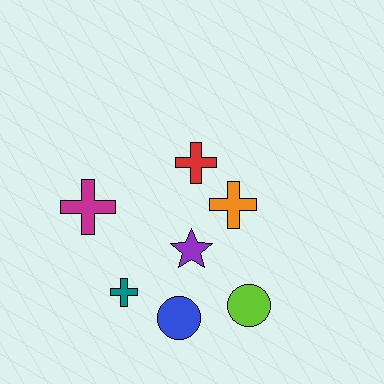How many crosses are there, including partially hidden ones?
There are 4 crosses.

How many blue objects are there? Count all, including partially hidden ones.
There is 1 blue object.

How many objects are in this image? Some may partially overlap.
There are 7 objects.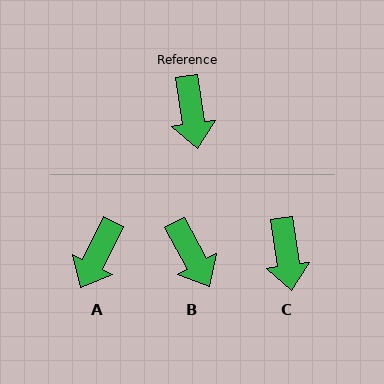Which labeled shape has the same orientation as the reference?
C.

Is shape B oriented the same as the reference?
No, it is off by about 20 degrees.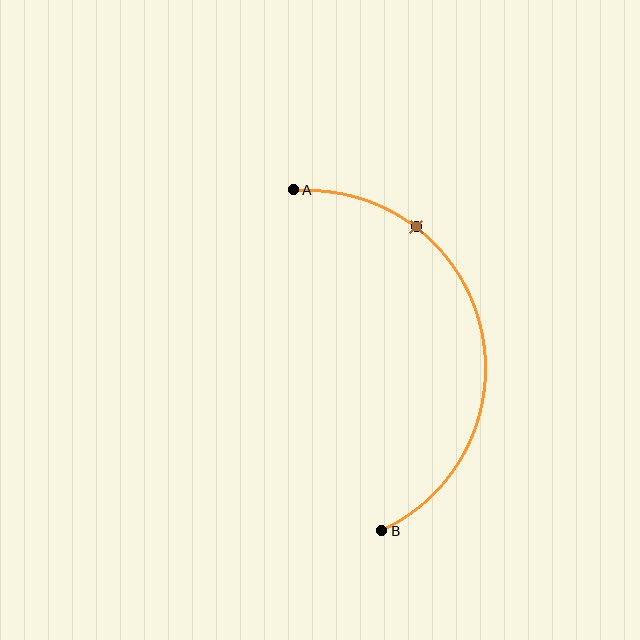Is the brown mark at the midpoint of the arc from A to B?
No. The brown mark lies on the arc but is closer to endpoint A. The arc midpoint would be at the point on the curve equidistant along the arc from both A and B.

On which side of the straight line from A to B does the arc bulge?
The arc bulges to the right of the straight line connecting A and B.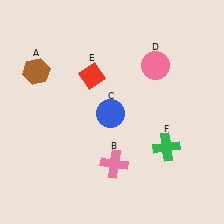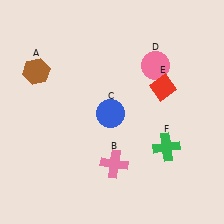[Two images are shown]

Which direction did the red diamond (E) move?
The red diamond (E) moved right.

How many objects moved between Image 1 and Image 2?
1 object moved between the two images.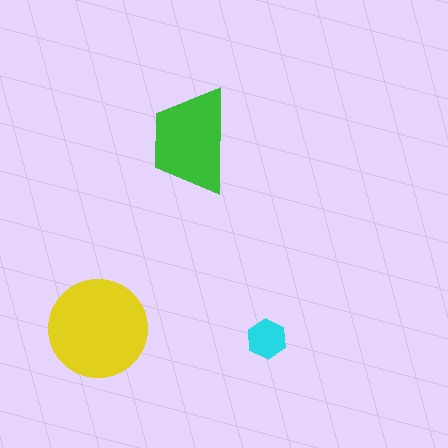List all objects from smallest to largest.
The cyan hexagon, the green trapezoid, the yellow circle.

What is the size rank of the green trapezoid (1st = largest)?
2nd.